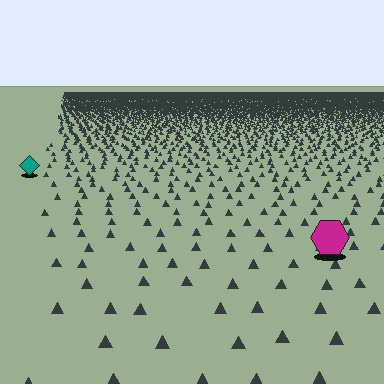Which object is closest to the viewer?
The magenta hexagon is closest. The texture marks near it are larger and more spread out.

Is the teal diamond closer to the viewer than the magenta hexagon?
No. The magenta hexagon is closer — you can tell from the texture gradient: the ground texture is coarser near it.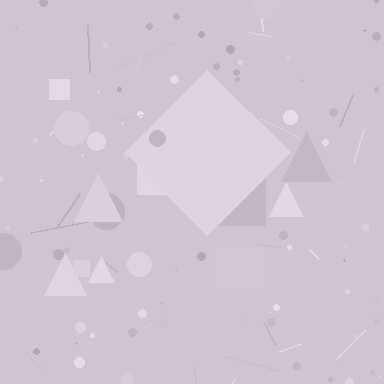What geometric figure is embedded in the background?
A diamond is embedded in the background.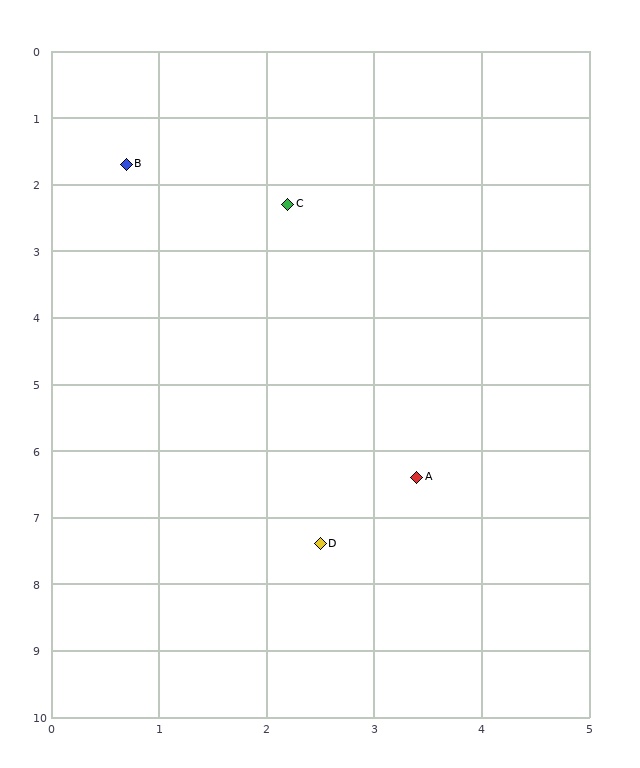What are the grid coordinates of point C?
Point C is at approximately (2.2, 2.3).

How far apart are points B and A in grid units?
Points B and A are about 5.4 grid units apart.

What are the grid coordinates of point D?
Point D is at approximately (2.5, 7.4).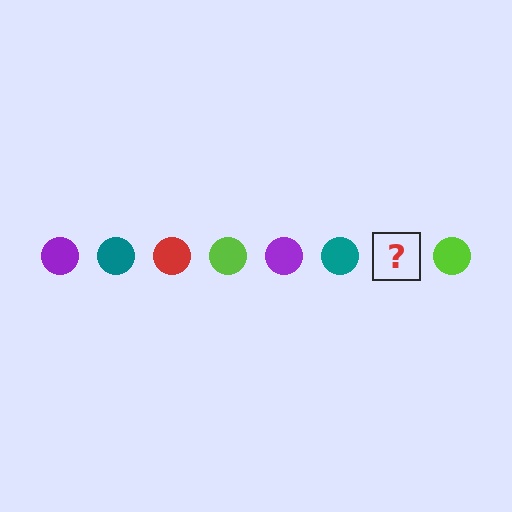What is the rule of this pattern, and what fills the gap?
The rule is that the pattern cycles through purple, teal, red, lime circles. The gap should be filled with a red circle.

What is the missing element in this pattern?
The missing element is a red circle.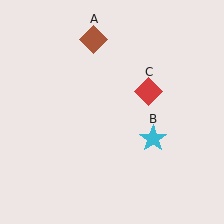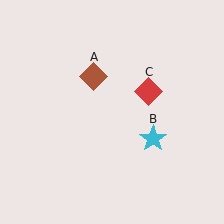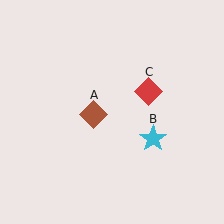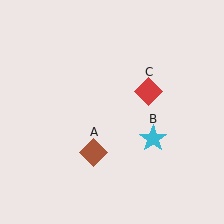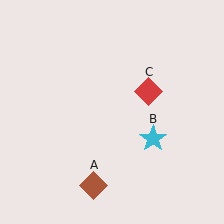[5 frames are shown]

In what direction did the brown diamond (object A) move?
The brown diamond (object A) moved down.